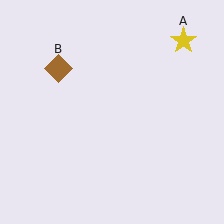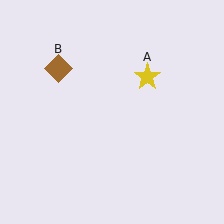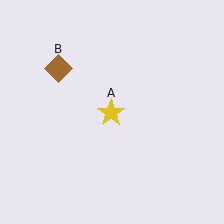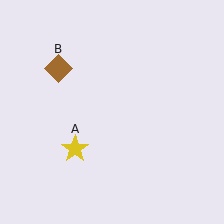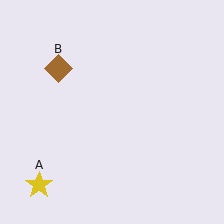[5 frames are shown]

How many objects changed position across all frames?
1 object changed position: yellow star (object A).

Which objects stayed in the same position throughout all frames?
Brown diamond (object B) remained stationary.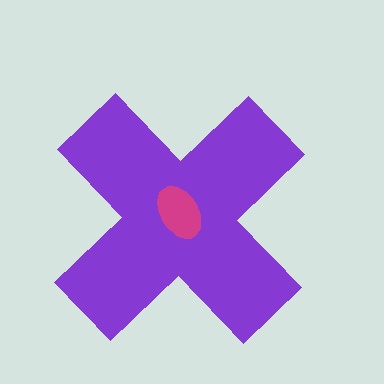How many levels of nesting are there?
2.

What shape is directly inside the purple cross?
The magenta ellipse.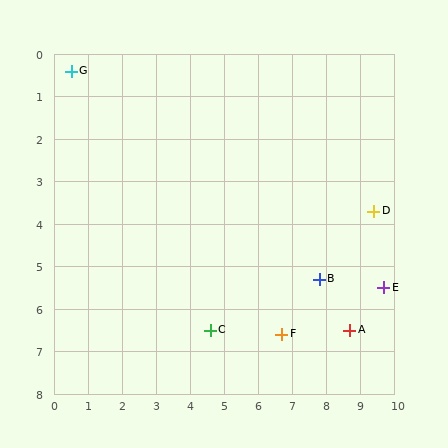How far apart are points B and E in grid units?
Points B and E are about 1.9 grid units apart.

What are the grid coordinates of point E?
Point E is at approximately (9.7, 5.5).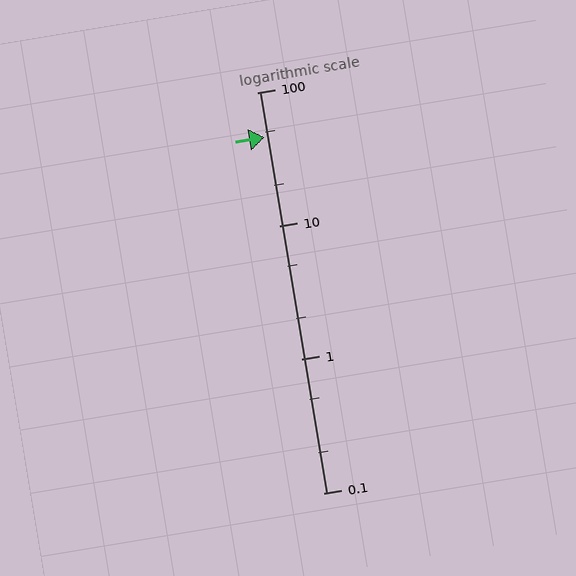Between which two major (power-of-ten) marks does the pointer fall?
The pointer is between 10 and 100.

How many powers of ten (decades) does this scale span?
The scale spans 3 decades, from 0.1 to 100.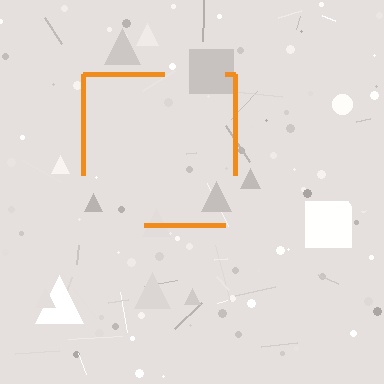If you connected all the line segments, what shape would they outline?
They would outline a square.